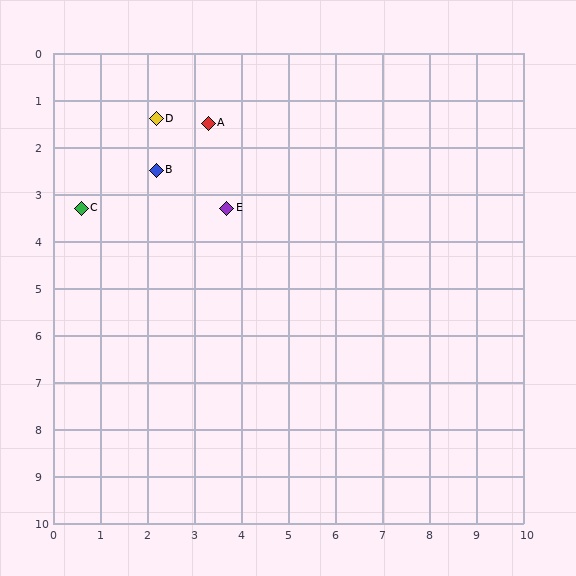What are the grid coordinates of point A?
Point A is at approximately (3.3, 1.5).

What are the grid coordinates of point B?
Point B is at approximately (2.2, 2.5).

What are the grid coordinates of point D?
Point D is at approximately (2.2, 1.4).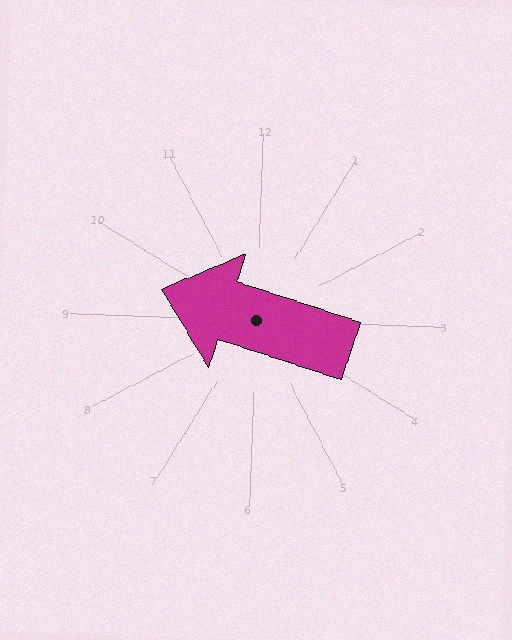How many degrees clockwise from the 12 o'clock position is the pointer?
Approximately 286 degrees.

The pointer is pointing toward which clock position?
Roughly 10 o'clock.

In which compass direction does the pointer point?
West.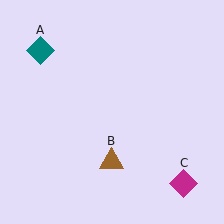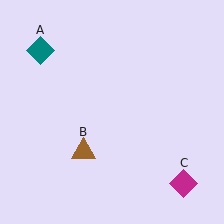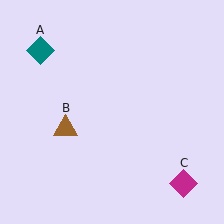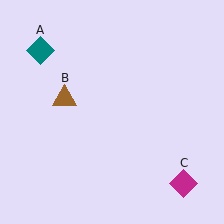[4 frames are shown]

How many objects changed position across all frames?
1 object changed position: brown triangle (object B).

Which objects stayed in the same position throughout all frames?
Teal diamond (object A) and magenta diamond (object C) remained stationary.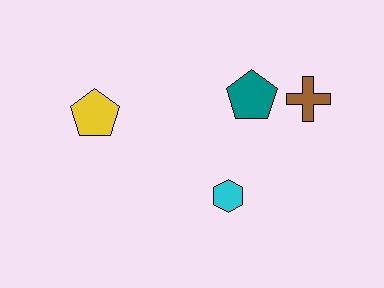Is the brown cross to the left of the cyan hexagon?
No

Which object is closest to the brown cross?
The teal pentagon is closest to the brown cross.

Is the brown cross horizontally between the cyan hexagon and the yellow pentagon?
No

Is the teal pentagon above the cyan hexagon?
Yes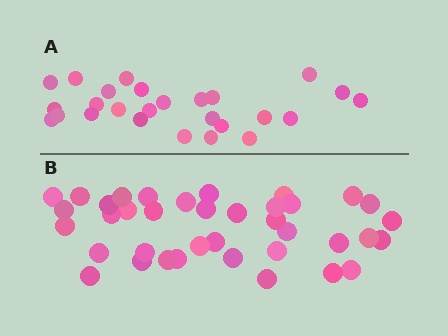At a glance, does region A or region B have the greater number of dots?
Region B (the bottom region) has more dots.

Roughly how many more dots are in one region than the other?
Region B has roughly 12 or so more dots than region A.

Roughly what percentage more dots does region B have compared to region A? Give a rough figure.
About 45% more.